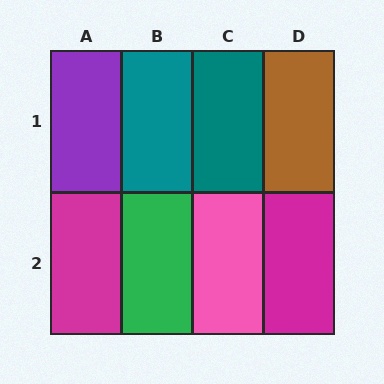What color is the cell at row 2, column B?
Green.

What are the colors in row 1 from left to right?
Purple, teal, teal, brown.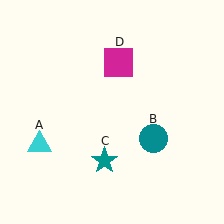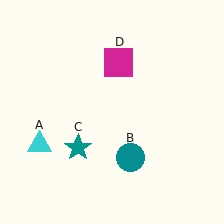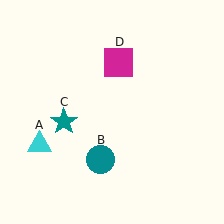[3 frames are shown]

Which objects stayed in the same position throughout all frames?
Cyan triangle (object A) and magenta square (object D) remained stationary.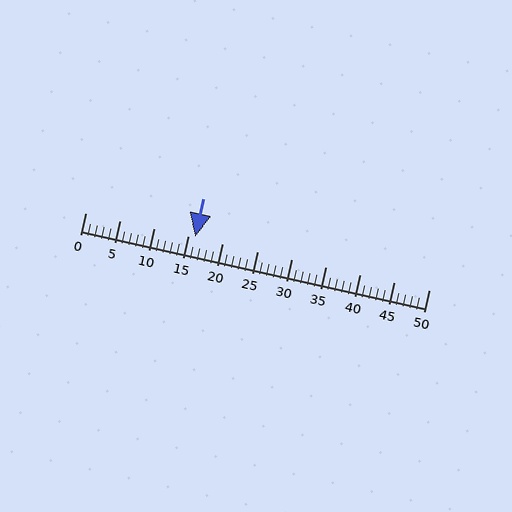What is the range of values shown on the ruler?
The ruler shows values from 0 to 50.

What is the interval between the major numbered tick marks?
The major tick marks are spaced 5 units apart.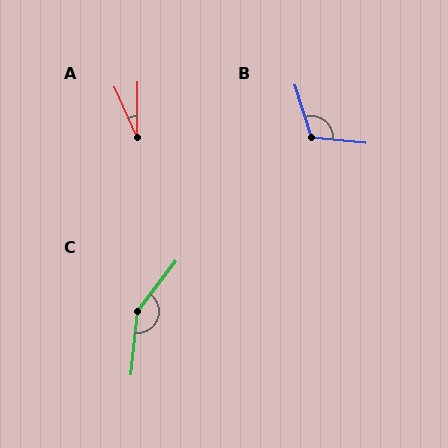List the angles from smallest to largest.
A (24°), B (113°), C (149°).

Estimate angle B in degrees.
Approximately 113 degrees.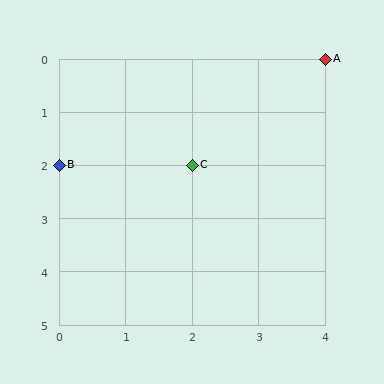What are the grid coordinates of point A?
Point A is at grid coordinates (4, 0).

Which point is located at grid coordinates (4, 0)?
Point A is at (4, 0).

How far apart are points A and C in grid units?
Points A and C are 2 columns and 2 rows apart (about 2.8 grid units diagonally).